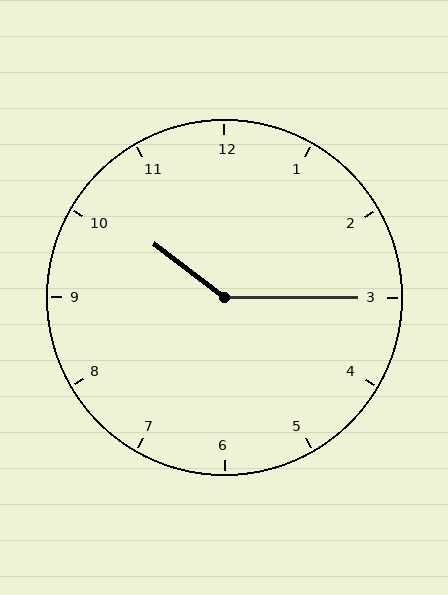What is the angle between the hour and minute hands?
Approximately 142 degrees.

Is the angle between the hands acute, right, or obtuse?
It is obtuse.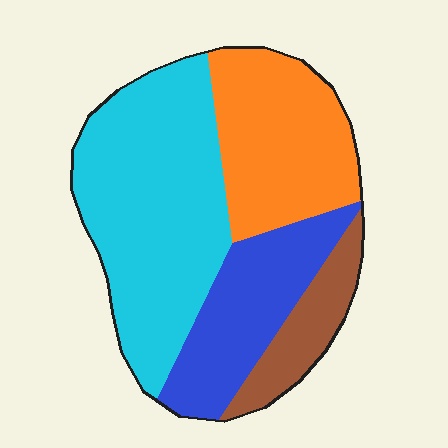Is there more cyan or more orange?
Cyan.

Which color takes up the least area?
Brown, at roughly 10%.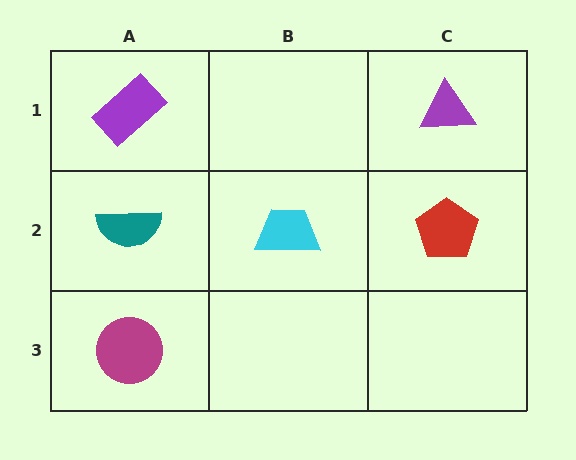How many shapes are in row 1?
2 shapes.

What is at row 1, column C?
A purple triangle.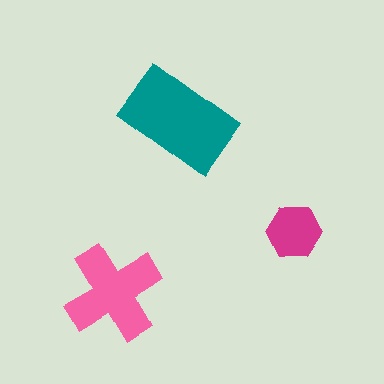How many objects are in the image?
There are 3 objects in the image.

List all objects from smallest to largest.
The magenta hexagon, the pink cross, the teal rectangle.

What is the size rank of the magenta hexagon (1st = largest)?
3rd.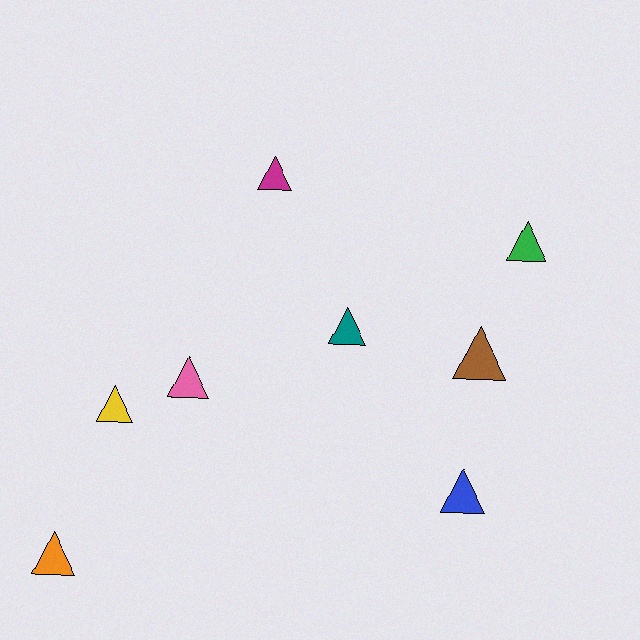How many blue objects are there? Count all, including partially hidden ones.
There is 1 blue object.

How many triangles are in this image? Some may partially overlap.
There are 8 triangles.